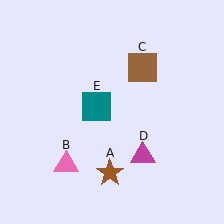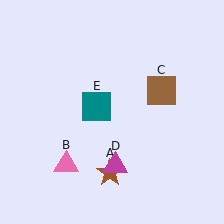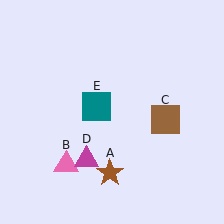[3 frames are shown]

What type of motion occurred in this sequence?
The brown square (object C), magenta triangle (object D) rotated clockwise around the center of the scene.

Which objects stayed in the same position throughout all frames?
Brown star (object A) and pink triangle (object B) and teal square (object E) remained stationary.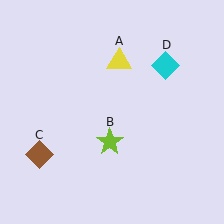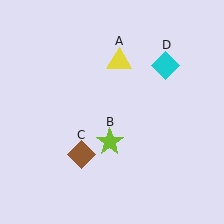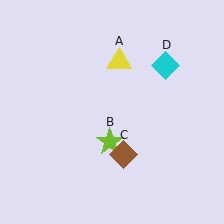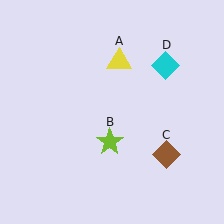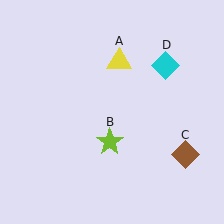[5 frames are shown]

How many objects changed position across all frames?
1 object changed position: brown diamond (object C).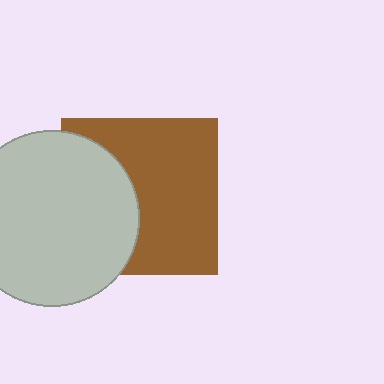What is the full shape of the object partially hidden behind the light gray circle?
The partially hidden object is a brown square.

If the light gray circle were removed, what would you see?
You would see the complete brown square.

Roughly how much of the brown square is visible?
About half of it is visible (roughly 62%).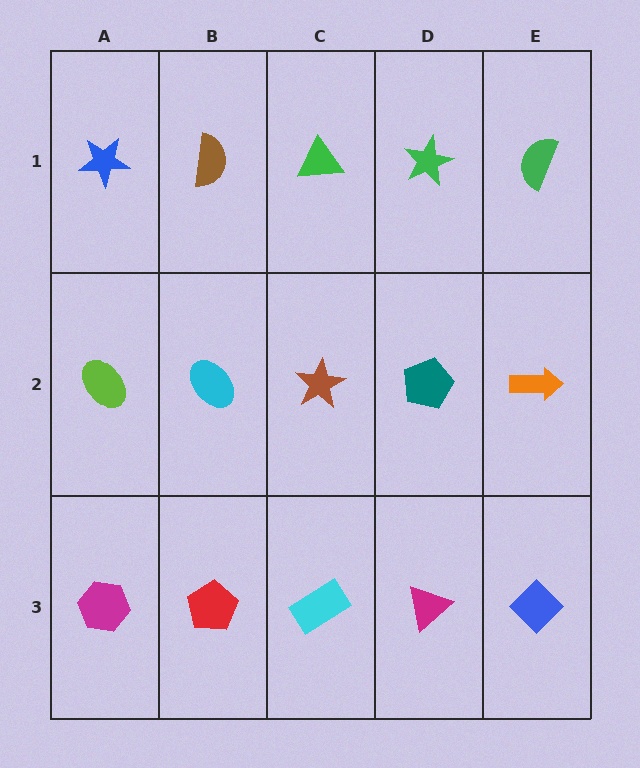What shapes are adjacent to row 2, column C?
A green triangle (row 1, column C), a cyan rectangle (row 3, column C), a cyan ellipse (row 2, column B), a teal pentagon (row 2, column D).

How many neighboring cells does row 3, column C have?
3.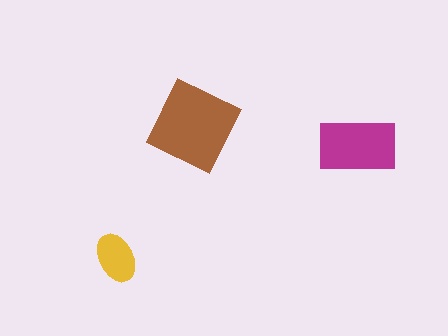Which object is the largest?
The brown diamond.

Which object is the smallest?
The yellow ellipse.